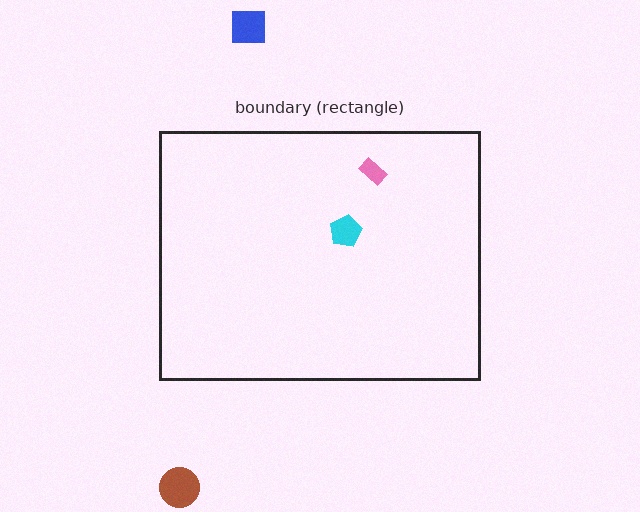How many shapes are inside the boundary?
2 inside, 2 outside.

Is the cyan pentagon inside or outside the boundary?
Inside.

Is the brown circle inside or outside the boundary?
Outside.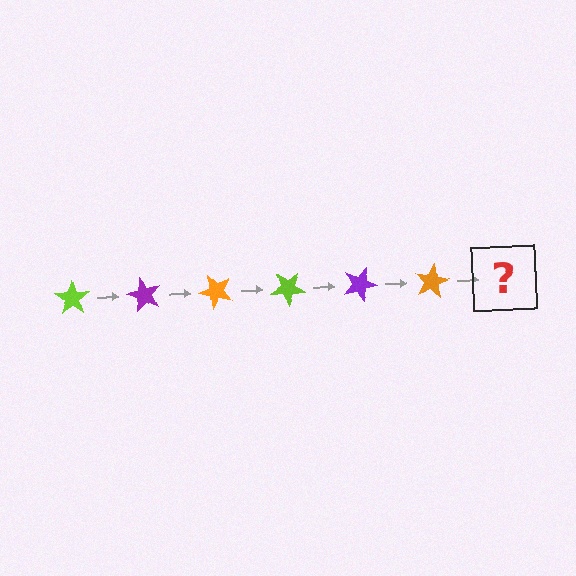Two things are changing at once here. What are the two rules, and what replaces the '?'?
The two rules are that it rotates 60 degrees each step and the color cycles through lime, purple, and orange. The '?' should be a lime star, rotated 360 degrees from the start.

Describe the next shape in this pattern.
It should be a lime star, rotated 360 degrees from the start.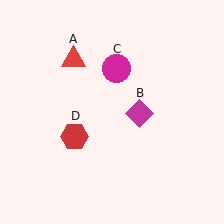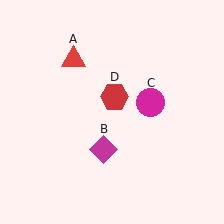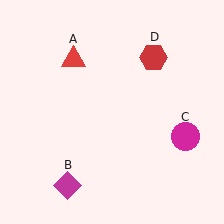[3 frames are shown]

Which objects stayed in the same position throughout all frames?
Red triangle (object A) remained stationary.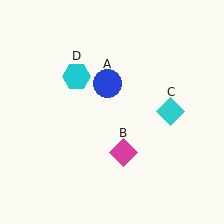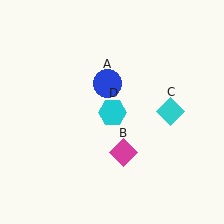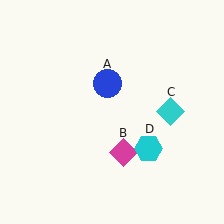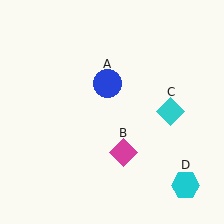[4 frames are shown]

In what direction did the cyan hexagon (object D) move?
The cyan hexagon (object D) moved down and to the right.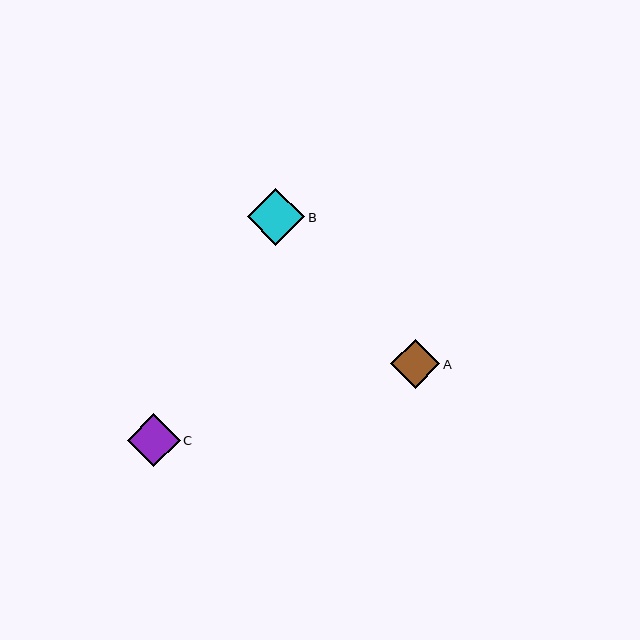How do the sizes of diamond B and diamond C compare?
Diamond B and diamond C are approximately the same size.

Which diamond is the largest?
Diamond B is the largest with a size of approximately 57 pixels.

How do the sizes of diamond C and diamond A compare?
Diamond C and diamond A are approximately the same size.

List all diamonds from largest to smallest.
From largest to smallest: B, C, A.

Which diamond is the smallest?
Diamond A is the smallest with a size of approximately 49 pixels.